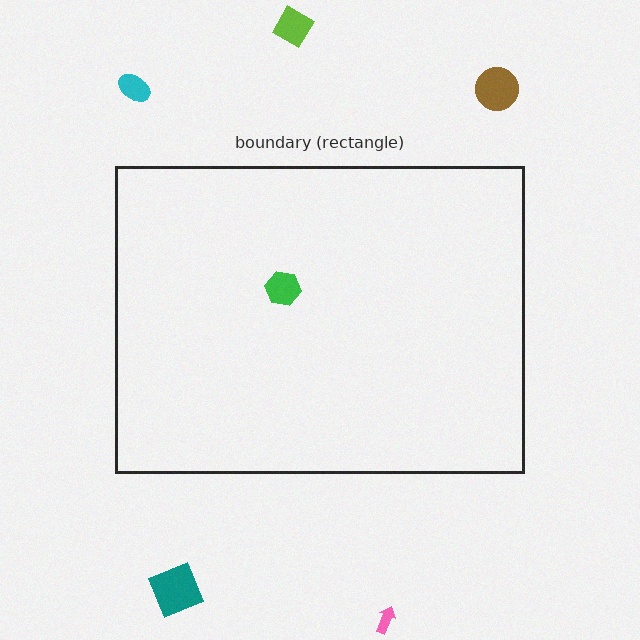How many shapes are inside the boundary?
1 inside, 5 outside.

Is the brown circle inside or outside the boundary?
Outside.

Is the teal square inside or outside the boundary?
Outside.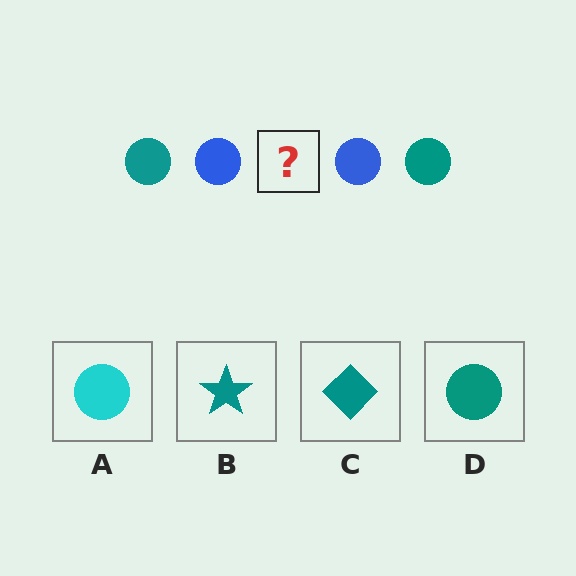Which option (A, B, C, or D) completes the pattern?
D.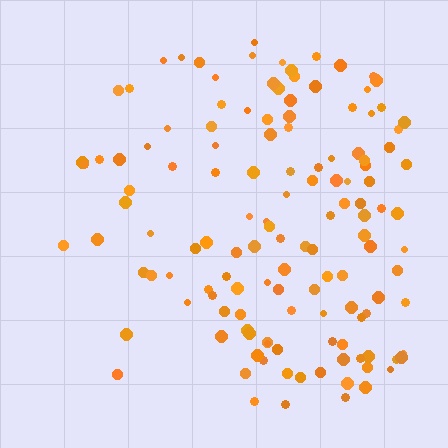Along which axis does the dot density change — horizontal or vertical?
Horizontal.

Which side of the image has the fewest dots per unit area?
The left.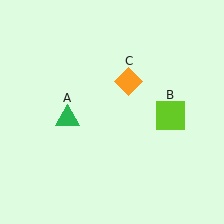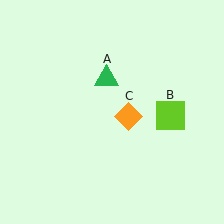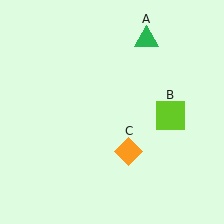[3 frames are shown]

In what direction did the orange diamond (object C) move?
The orange diamond (object C) moved down.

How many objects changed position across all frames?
2 objects changed position: green triangle (object A), orange diamond (object C).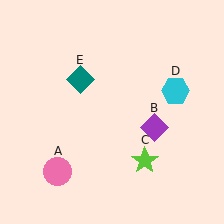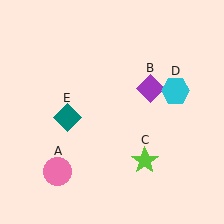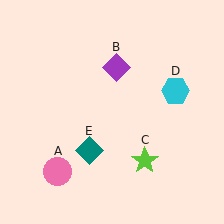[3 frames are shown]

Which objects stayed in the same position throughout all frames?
Pink circle (object A) and lime star (object C) and cyan hexagon (object D) remained stationary.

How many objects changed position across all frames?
2 objects changed position: purple diamond (object B), teal diamond (object E).